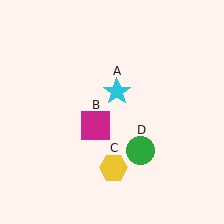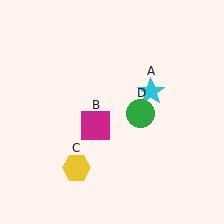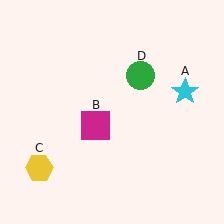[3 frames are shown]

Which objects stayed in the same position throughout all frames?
Magenta square (object B) remained stationary.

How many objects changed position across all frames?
3 objects changed position: cyan star (object A), yellow hexagon (object C), green circle (object D).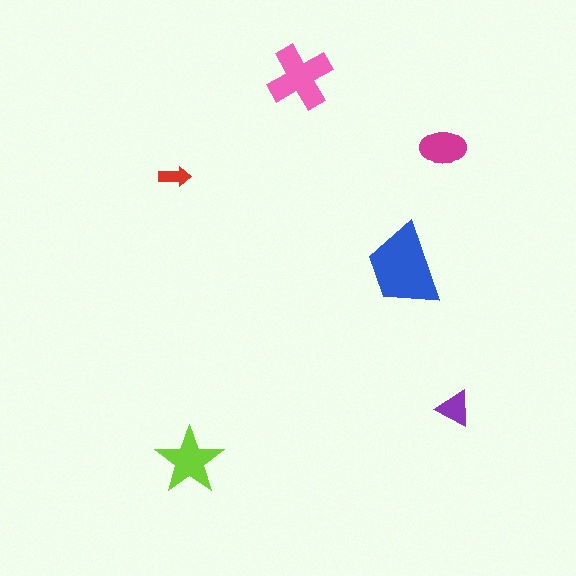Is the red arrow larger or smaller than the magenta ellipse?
Smaller.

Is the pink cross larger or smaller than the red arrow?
Larger.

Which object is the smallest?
The red arrow.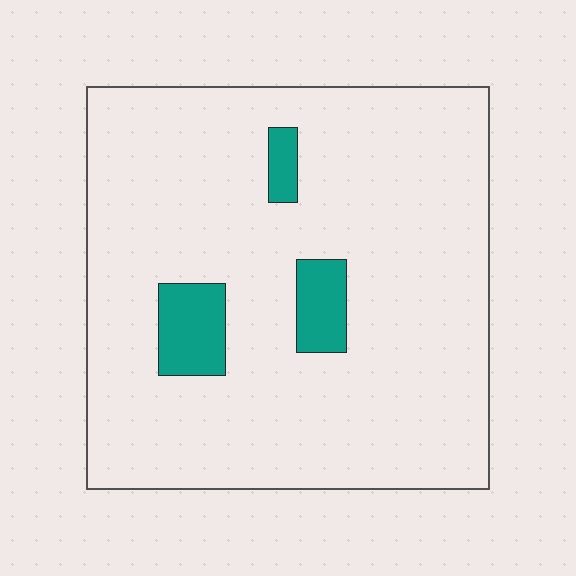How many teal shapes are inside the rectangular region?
3.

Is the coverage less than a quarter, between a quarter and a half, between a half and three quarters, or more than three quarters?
Less than a quarter.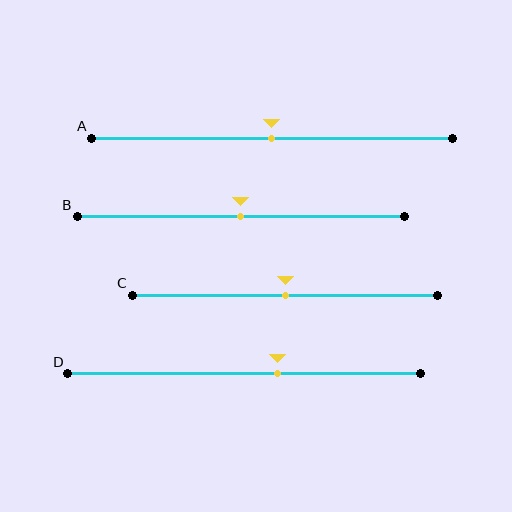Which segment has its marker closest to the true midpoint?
Segment A has its marker closest to the true midpoint.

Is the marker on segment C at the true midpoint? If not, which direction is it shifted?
Yes, the marker on segment C is at the true midpoint.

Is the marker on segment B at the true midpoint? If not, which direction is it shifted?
Yes, the marker on segment B is at the true midpoint.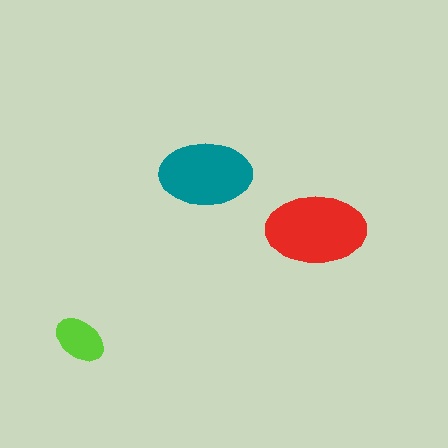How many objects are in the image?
There are 3 objects in the image.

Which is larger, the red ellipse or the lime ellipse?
The red one.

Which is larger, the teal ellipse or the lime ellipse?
The teal one.